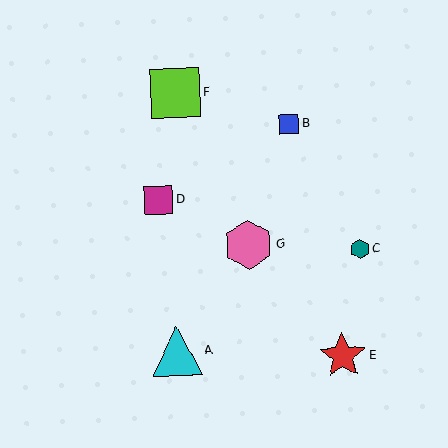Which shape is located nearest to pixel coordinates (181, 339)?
The cyan triangle (labeled A) at (177, 351) is nearest to that location.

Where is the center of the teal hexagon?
The center of the teal hexagon is at (360, 249).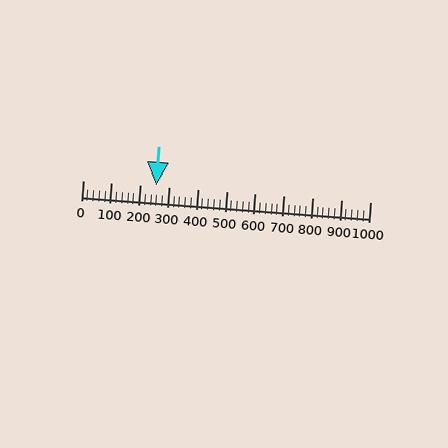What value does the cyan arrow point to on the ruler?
The cyan arrow points to approximately 257.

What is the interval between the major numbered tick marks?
The major tick marks are spaced 100 units apart.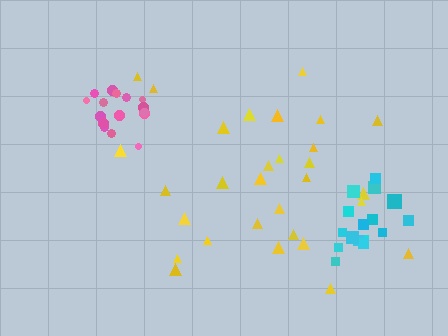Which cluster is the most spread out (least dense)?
Yellow.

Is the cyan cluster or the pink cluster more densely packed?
Pink.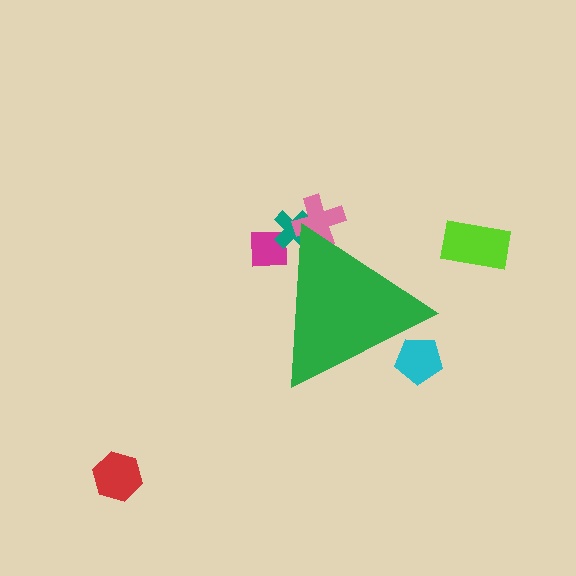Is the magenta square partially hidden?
Yes, the magenta square is partially hidden behind the green triangle.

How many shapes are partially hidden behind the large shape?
4 shapes are partially hidden.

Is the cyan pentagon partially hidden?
Yes, the cyan pentagon is partially hidden behind the green triangle.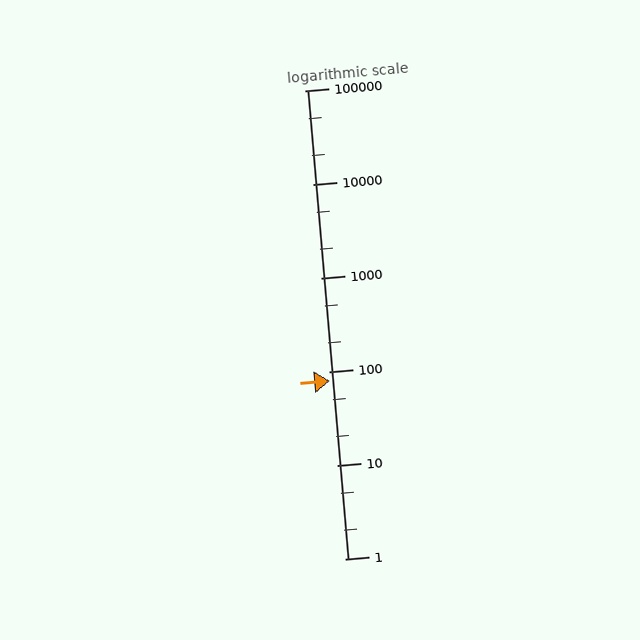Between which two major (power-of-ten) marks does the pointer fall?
The pointer is between 10 and 100.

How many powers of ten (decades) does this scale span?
The scale spans 5 decades, from 1 to 100000.